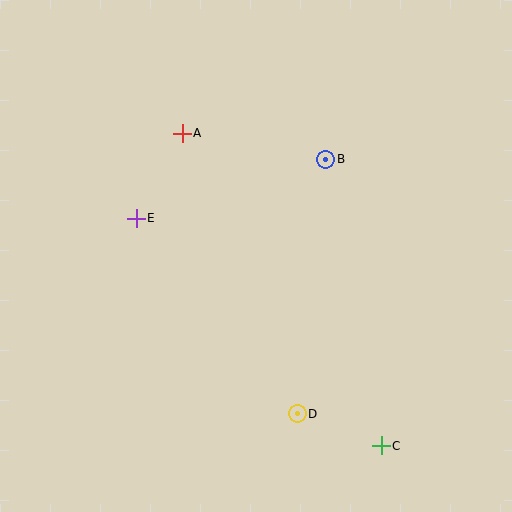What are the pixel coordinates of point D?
Point D is at (297, 414).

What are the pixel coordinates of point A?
Point A is at (182, 133).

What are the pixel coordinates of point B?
Point B is at (326, 159).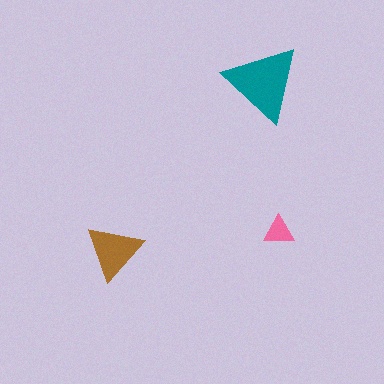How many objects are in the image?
There are 3 objects in the image.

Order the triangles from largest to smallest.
the teal one, the brown one, the pink one.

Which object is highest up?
The teal triangle is topmost.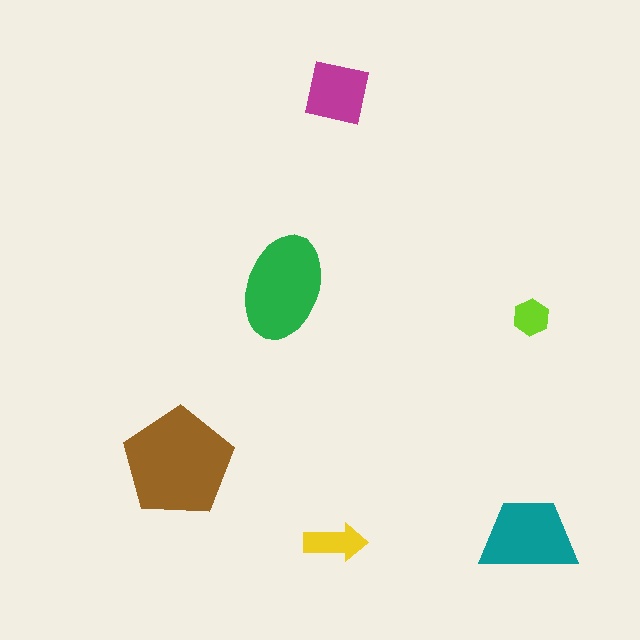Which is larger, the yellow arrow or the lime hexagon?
The yellow arrow.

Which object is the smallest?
The lime hexagon.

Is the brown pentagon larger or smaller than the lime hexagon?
Larger.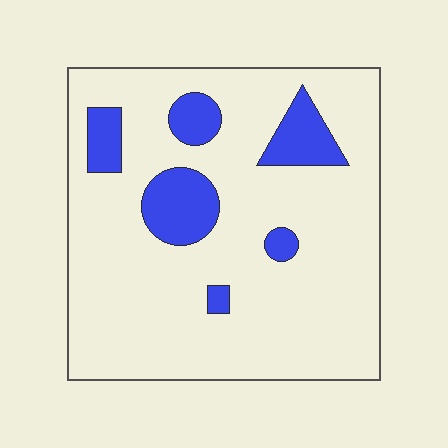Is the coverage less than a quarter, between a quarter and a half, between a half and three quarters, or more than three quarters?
Less than a quarter.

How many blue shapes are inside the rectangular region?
6.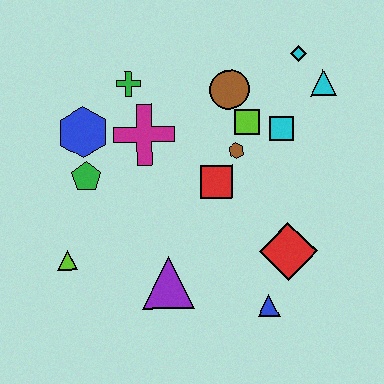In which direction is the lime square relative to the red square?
The lime square is above the red square.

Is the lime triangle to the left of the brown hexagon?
Yes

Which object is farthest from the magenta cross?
The blue triangle is farthest from the magenta cross.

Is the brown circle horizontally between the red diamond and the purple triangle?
Yes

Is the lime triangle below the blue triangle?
No